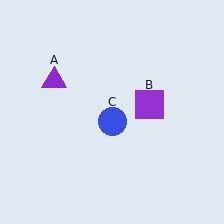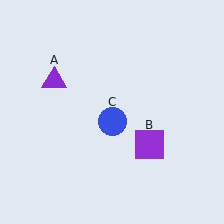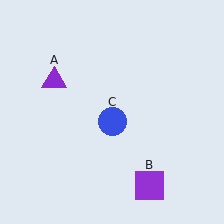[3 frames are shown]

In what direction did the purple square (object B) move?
The purple square (object B) moved down.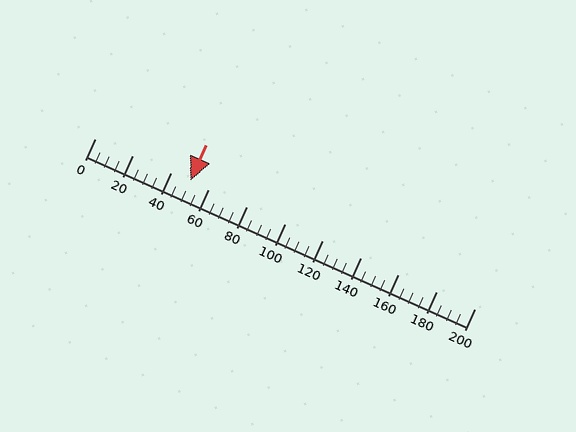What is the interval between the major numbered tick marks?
The major tick marks are spaced 20 units apart.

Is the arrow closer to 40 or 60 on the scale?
The arrow is closer to 60.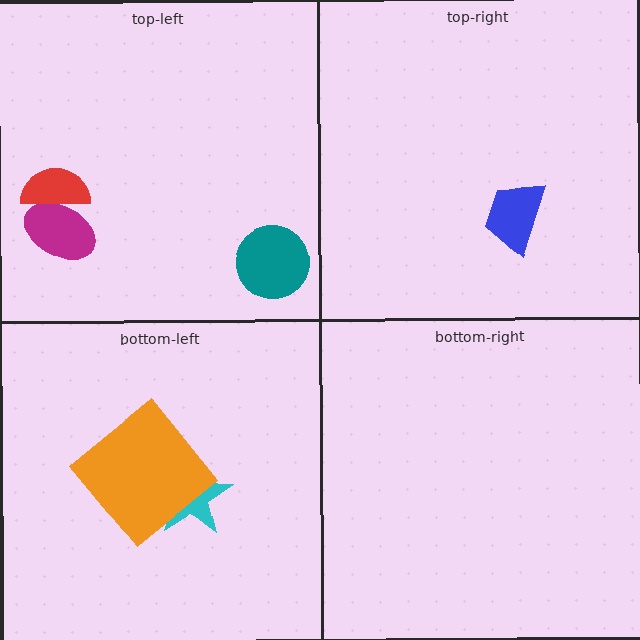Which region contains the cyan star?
The bottom-left region.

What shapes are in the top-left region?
The teal circle, the magenta ellipse, the red semicircle.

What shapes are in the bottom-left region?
The cyan star, the orange diamond.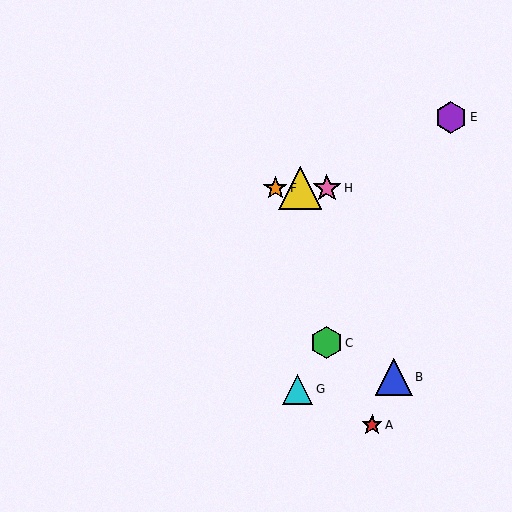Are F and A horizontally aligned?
No, F is at y≈188 and A is at y≈425.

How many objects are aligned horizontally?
3 objects (D, F, H) are aligned horizontally.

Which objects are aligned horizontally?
Objects D, F, H are aligned horizontally.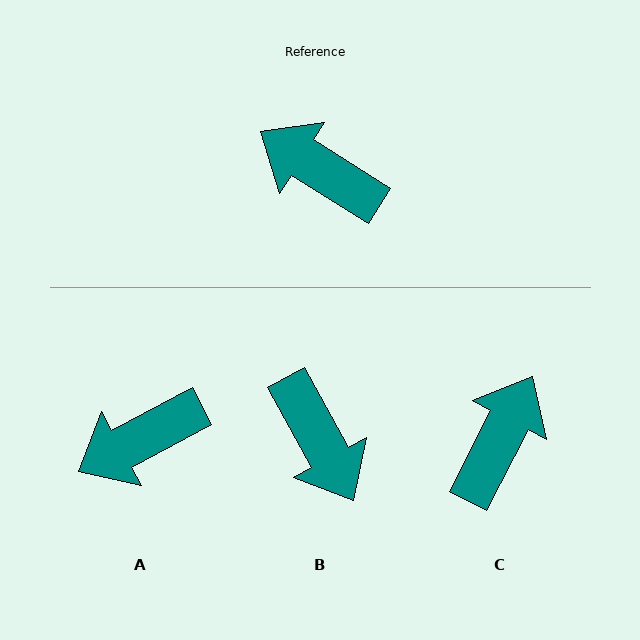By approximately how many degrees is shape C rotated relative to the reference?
Approximately 85 degrees clockwise.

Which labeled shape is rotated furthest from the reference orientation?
B, about 151 degrees away.